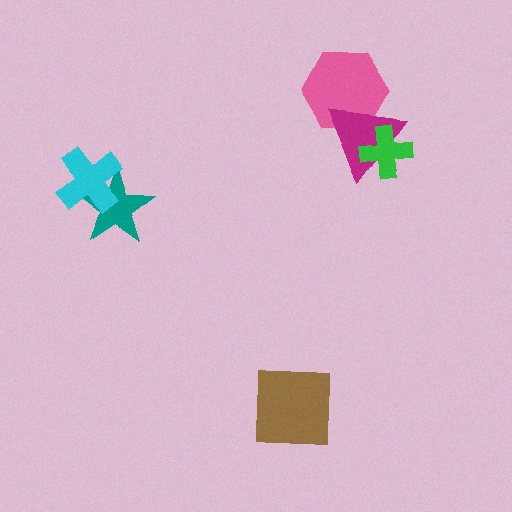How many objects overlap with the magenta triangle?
2 objects overlap with the magenta triangle.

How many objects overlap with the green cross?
1 object overlaps with the green cross.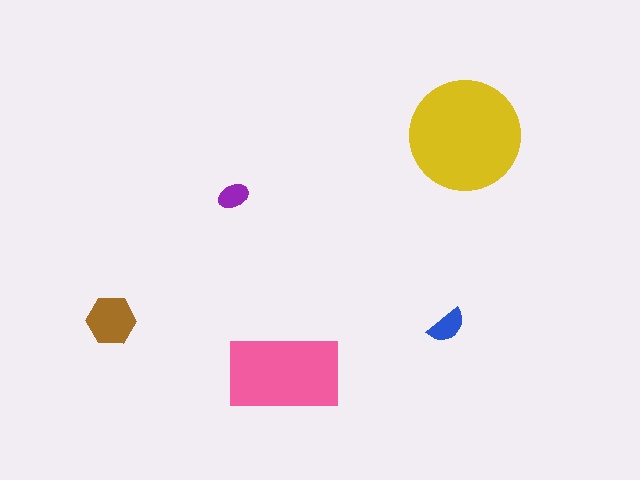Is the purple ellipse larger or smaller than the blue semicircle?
Smaller.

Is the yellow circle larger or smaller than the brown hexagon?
Larger.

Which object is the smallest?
The purple ellipse.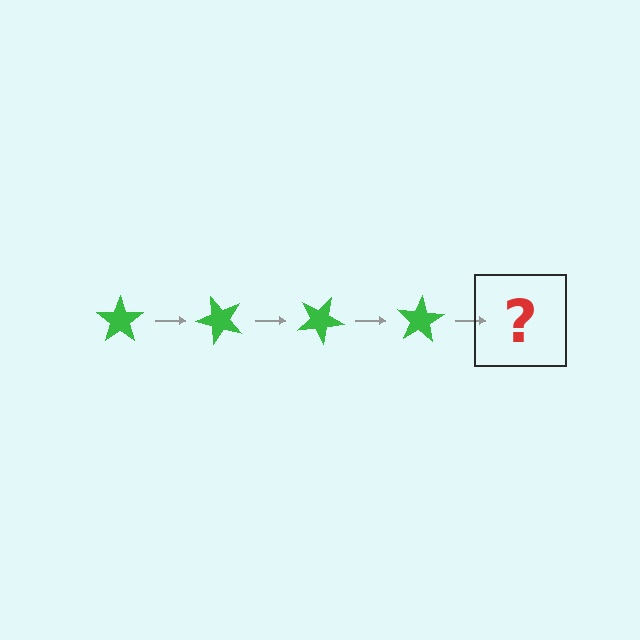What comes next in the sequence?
The next element should be a green star rotated 200 degrees.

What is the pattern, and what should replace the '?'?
The pattern is that the star rotates 50 degrees each step. The '?' should be a green star rotated 200 degrees.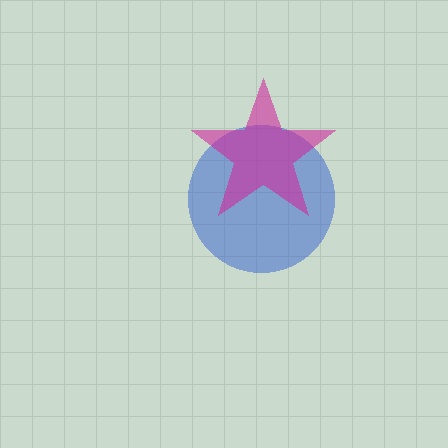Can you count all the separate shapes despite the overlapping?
Yes, there are 2 separate shapes.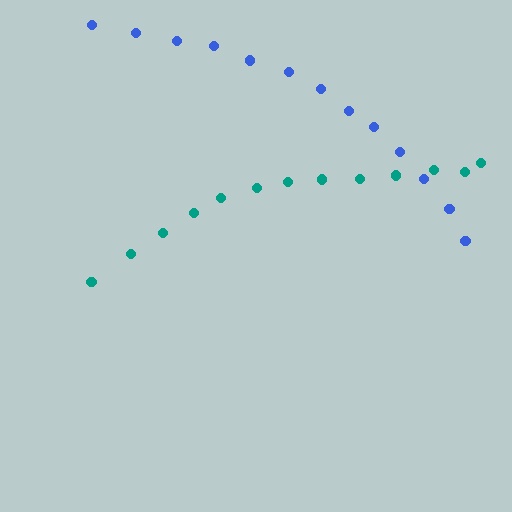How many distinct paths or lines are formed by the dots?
There are 2 distinct paths.